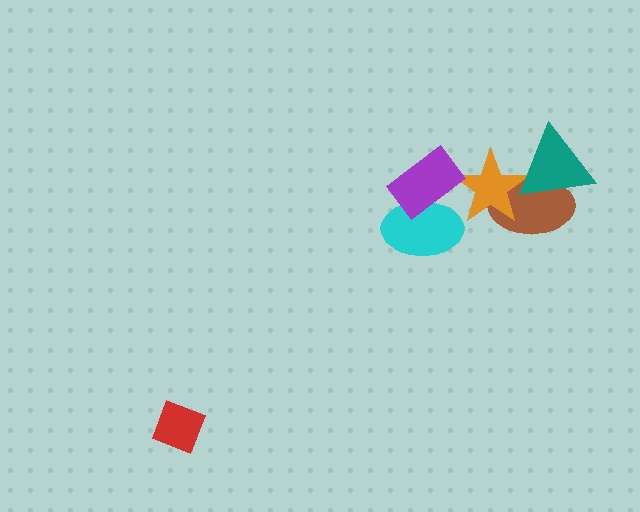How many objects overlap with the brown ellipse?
2 objects overlap with the brown ellipse.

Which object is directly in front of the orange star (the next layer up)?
The purple rectangle is directly in front of the orange star.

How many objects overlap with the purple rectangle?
2 objects overlap with the purple rectangle.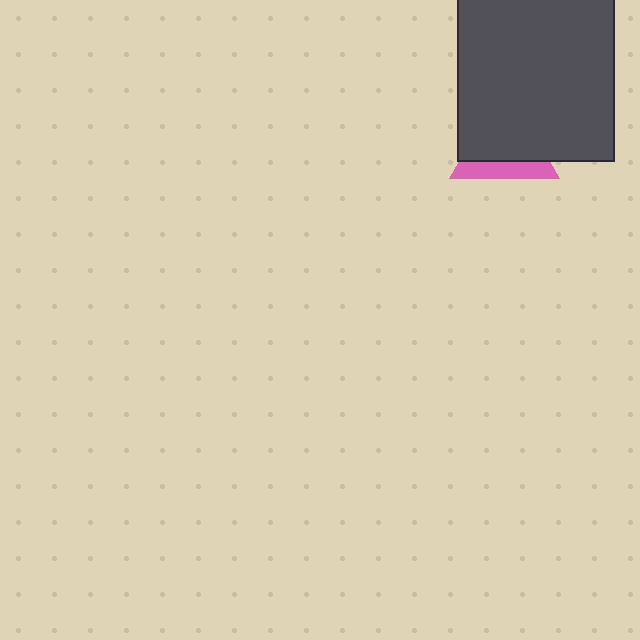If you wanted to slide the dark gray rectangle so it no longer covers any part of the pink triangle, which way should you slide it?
Slide it up — that is the most direct way to separate the two shapes.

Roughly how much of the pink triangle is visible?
A small part of it is visible (roughly 34%).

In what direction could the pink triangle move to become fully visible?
The pink triangle could move down. That would shift it out from behind the dark gray rectangle entirely.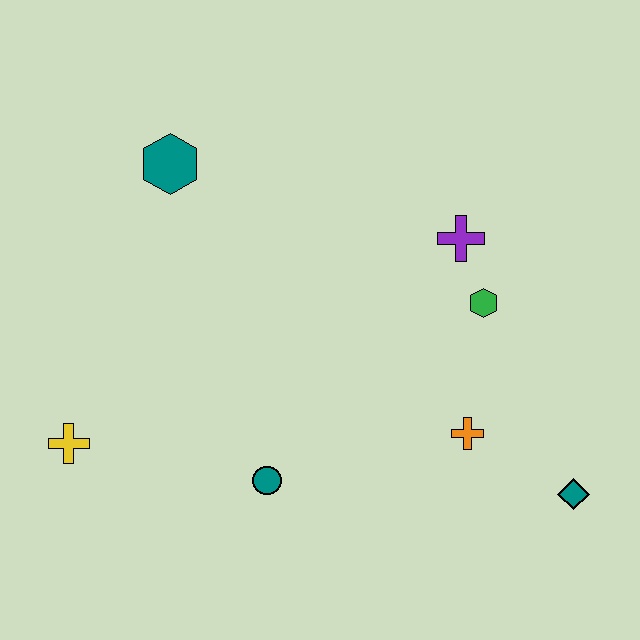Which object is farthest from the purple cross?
The yellow cross is farthest from the purple cross.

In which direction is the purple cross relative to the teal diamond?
The purple cross is above the teal diamond.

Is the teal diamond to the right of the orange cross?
Yes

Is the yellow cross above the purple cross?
No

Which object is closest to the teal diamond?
The orange cross is closest to the teal diamond.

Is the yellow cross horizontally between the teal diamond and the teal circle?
No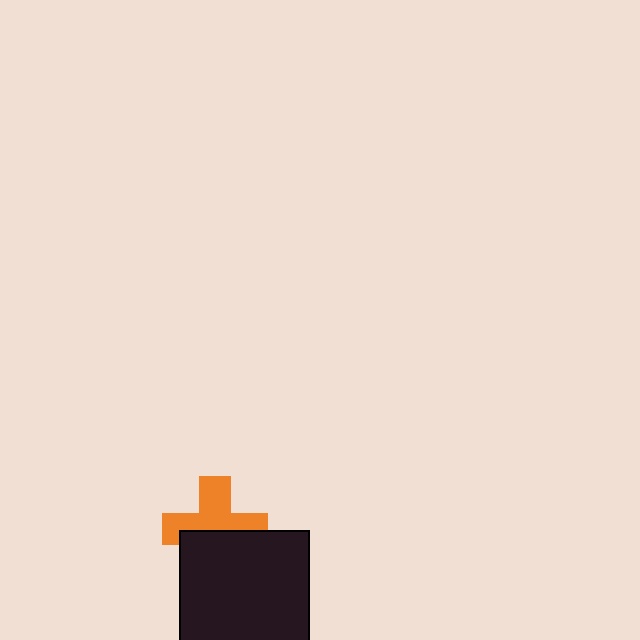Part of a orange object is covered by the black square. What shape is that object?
It is a cross.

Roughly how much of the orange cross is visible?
About half of it is visible (roughly 56%).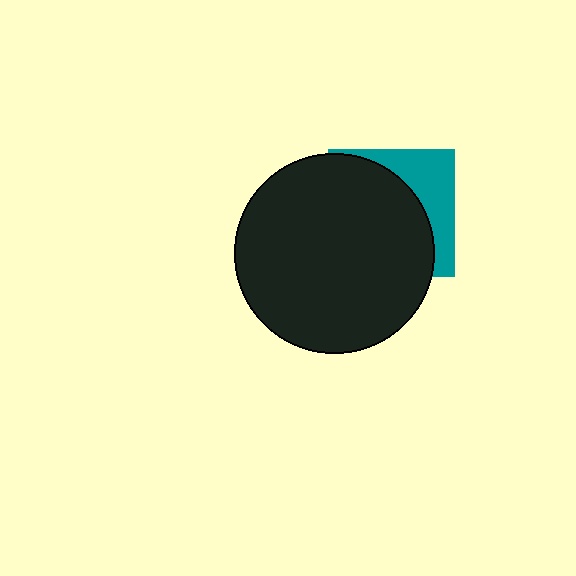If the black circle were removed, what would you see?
You would see the complete teal square.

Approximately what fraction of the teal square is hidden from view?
Roughly 68% of the teal square is hidden behind the black circle.